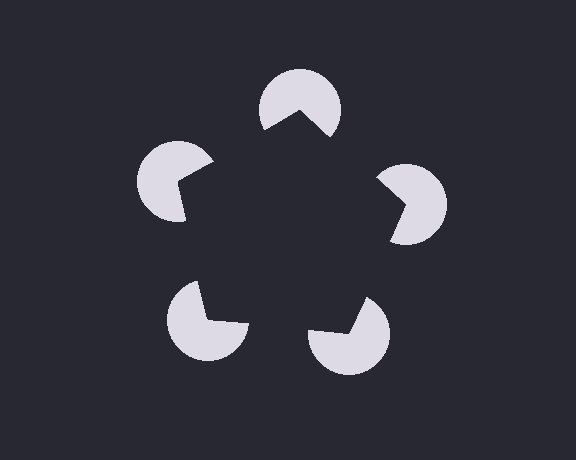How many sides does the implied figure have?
5 sides.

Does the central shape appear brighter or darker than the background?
It typically appears slightly darker than the background, even though no actual brightness change is drawn.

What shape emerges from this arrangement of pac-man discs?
An illusory pentagon — its edges are inferred from the aligned wedge cuts in the pac-man discs, not physically drawn.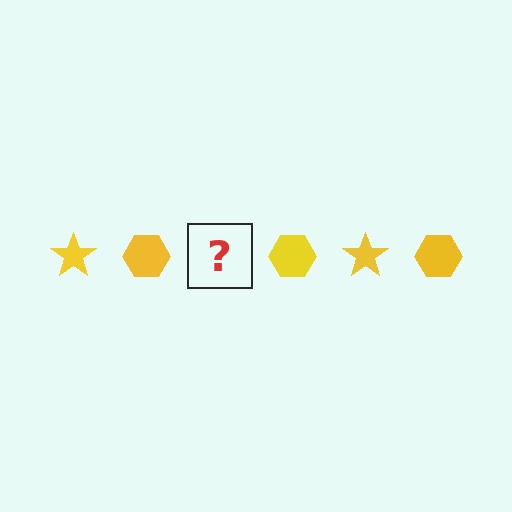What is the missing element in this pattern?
The missing element is a yellow star.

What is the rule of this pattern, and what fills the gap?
The rule is that the pattern cycles through star, hexagon shapes in yellow. The gap should be filled with a yellow star.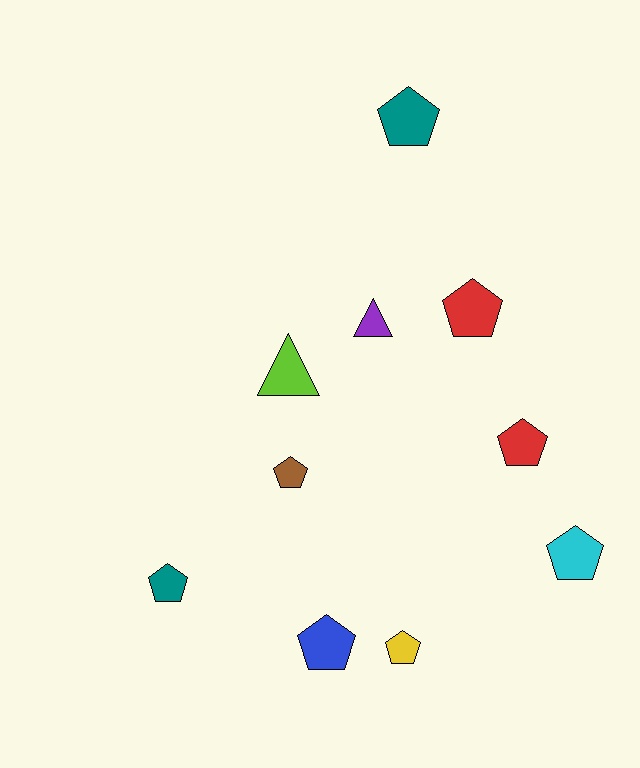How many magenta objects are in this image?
There are no magenta objects.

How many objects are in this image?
There are 10 objects.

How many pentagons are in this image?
There are 8 pentagons.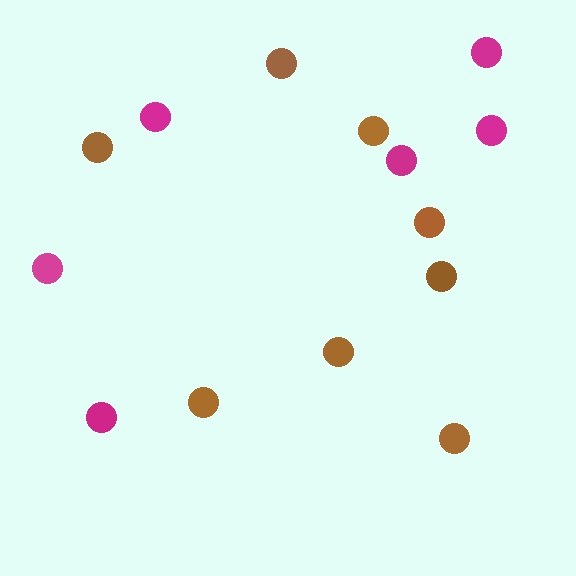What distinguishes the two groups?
There are 2 groups: one group of magenta circles (6) and one group of brown circles (8).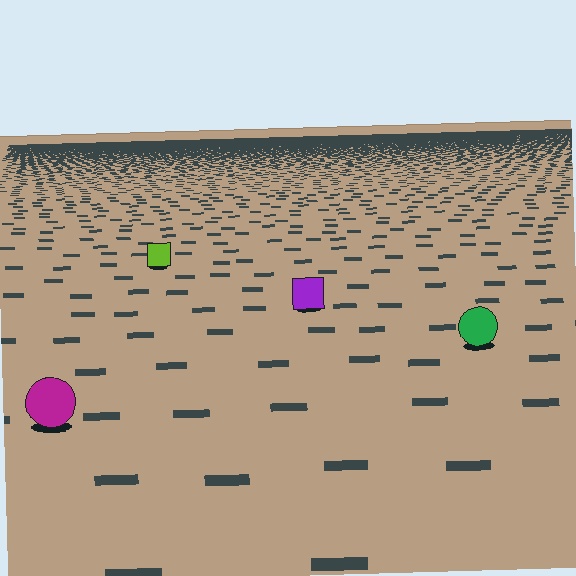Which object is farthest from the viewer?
The lime square is farthest from the viewer. It appears smaller and the ground texture around it is denser.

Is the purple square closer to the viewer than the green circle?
No. The green circle is closer — you can tell from the texture gradient: the ground texture is coarser near it.